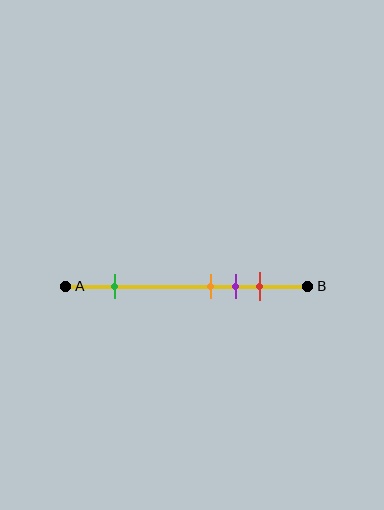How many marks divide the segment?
There are 4 marks dividing the segment.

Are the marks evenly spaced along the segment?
No, the marks are not evenly spaced.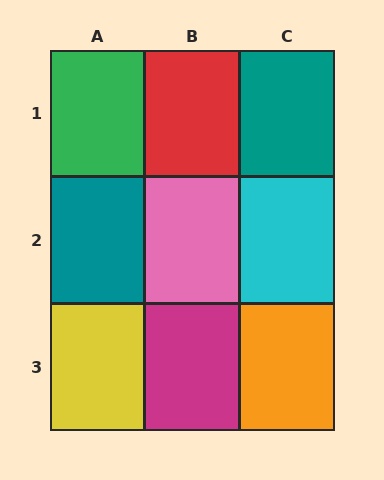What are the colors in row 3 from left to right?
Yellow, magenta, orange.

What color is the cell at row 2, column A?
Teal.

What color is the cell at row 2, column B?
Pink.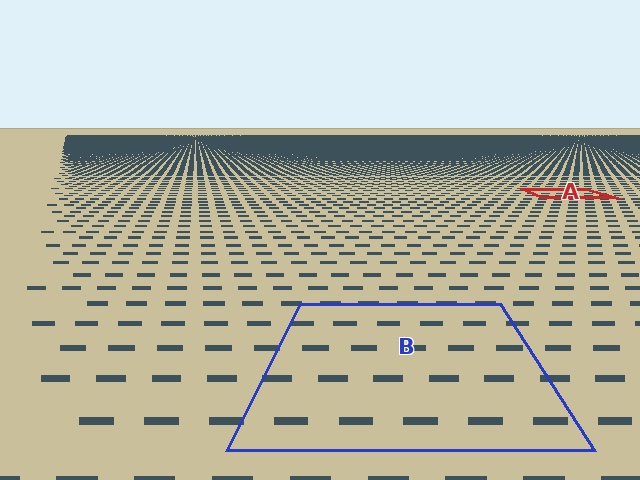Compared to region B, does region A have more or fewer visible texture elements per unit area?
Region A has more texture elements per unit area — they are packed more densely because it is farther away.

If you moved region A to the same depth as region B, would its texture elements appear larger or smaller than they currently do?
They would appear larger. At a closer depth, the same texture elements are projected at a bigger on-screen size.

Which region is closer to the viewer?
Region B is closer. The texture elements there are larger and more spread out.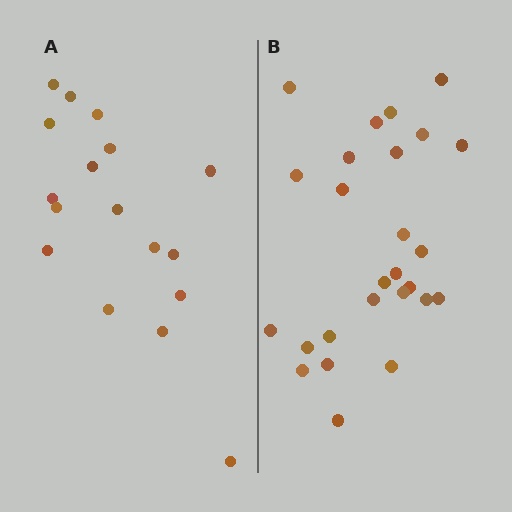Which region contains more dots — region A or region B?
Region B (the right region) has more dots.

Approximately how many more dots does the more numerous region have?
Region B has roughly 8 or so more dots than region A.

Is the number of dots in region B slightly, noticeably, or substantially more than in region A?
Region B has substantially more. The ratio is roughly 1.5 to 1.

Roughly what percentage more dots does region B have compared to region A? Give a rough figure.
About 55% more.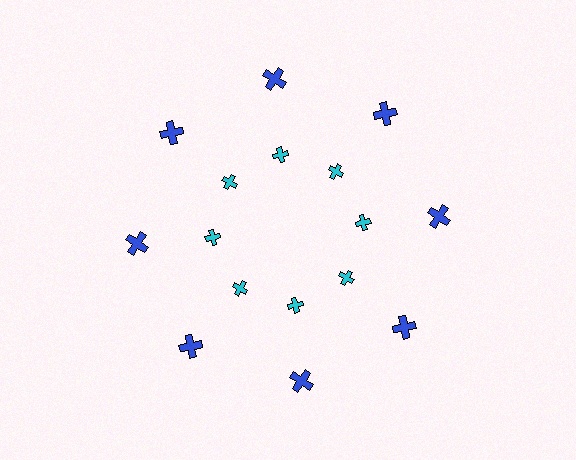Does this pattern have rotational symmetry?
Yes, this pattern has 8-fold rotational symmetry. It looks the same after rotating 45 degrees around the center.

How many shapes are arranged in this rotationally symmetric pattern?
There are 16 shapes, arranged in 8 groups of 2.